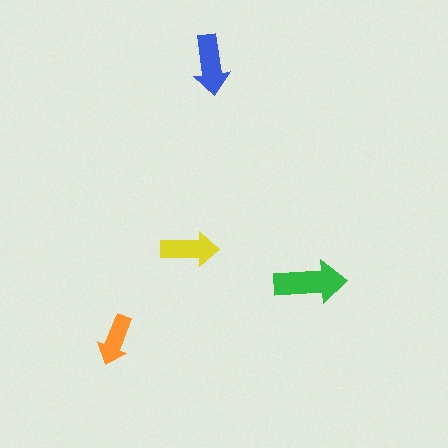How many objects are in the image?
There are 4 objects in the image.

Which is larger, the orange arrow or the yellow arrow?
The yellow one.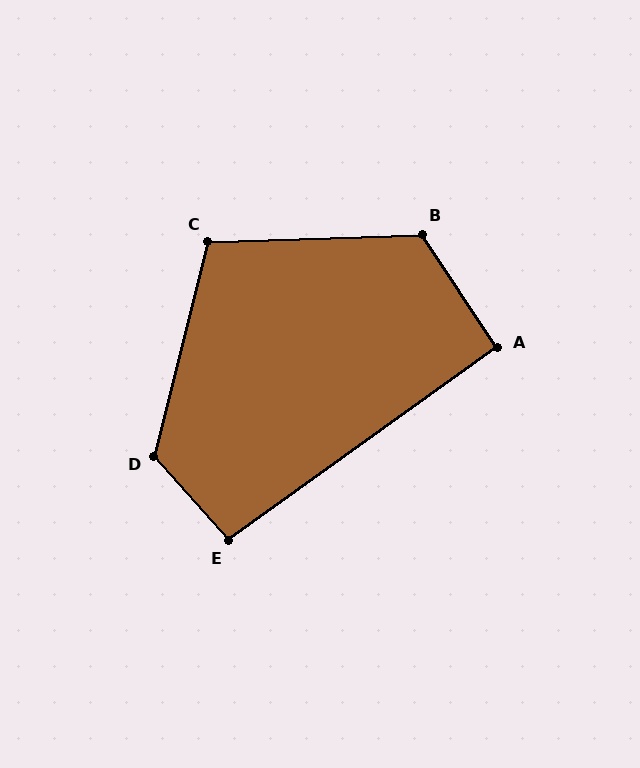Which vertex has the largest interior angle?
D, at approximately 124 degrees.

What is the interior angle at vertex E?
Approximately 96 degrees (obtuse).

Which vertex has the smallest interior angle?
A, at approximately 92 degrees.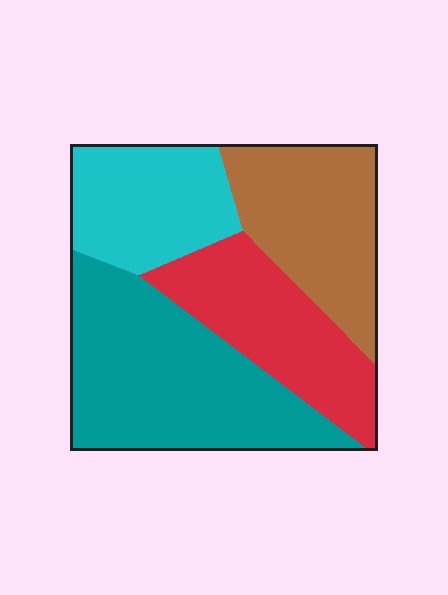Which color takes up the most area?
Teal, at roughly 35%.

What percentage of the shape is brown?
Brown takes up about one quarter (1/4) of the shape.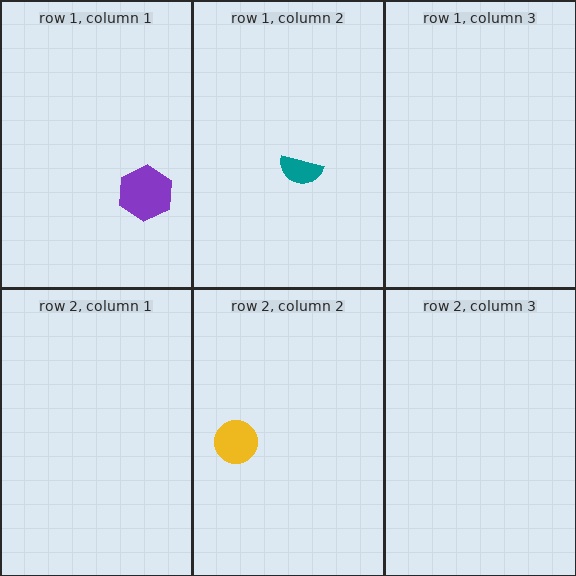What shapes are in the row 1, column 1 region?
The purple hexagon.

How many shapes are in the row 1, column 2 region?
1.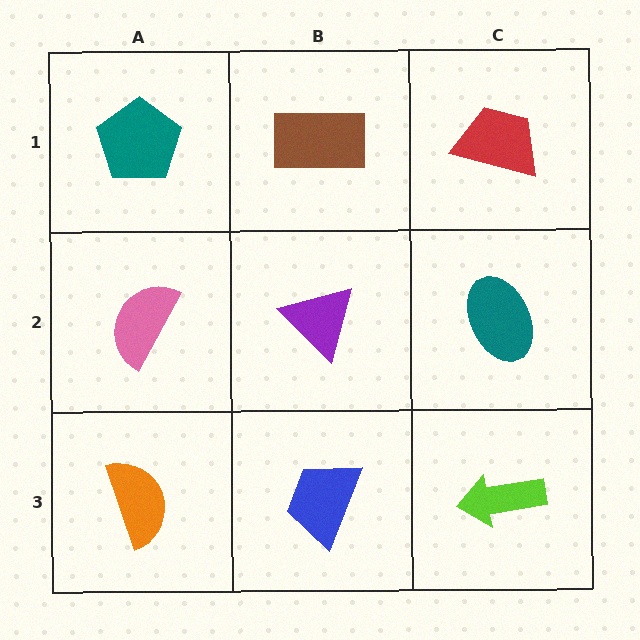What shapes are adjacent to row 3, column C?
A teal ellipse (row 2, column C), a blue trapezoid (row 3, column B).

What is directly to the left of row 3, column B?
An orange semicircle.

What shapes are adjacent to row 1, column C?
A teal ellipse (row 2, column C), a brown rectangle (row 1, column B).